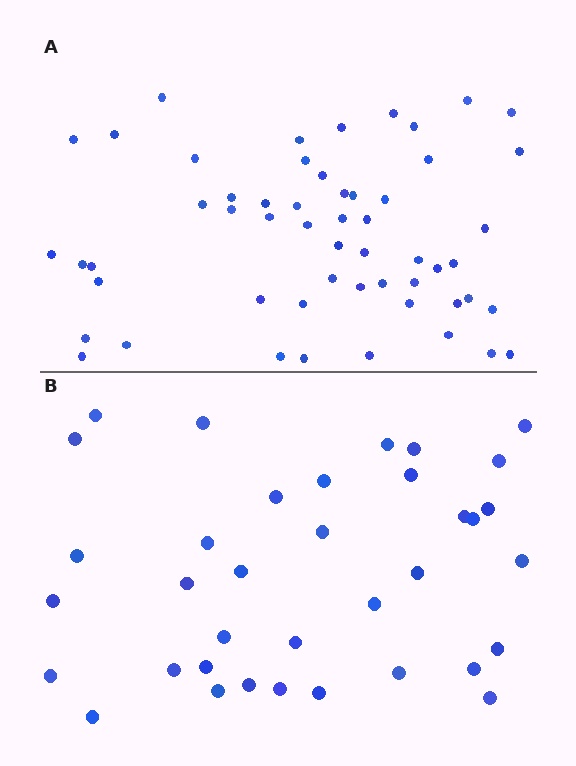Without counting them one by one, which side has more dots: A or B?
Region A (the top region) has more dots.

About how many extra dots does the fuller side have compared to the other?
Region A has approximately 20 more dots than region B.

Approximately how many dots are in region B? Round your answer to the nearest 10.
About 40 dots. (The exact count is 36, which rounds to 40.)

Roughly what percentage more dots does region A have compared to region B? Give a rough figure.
About 55% more.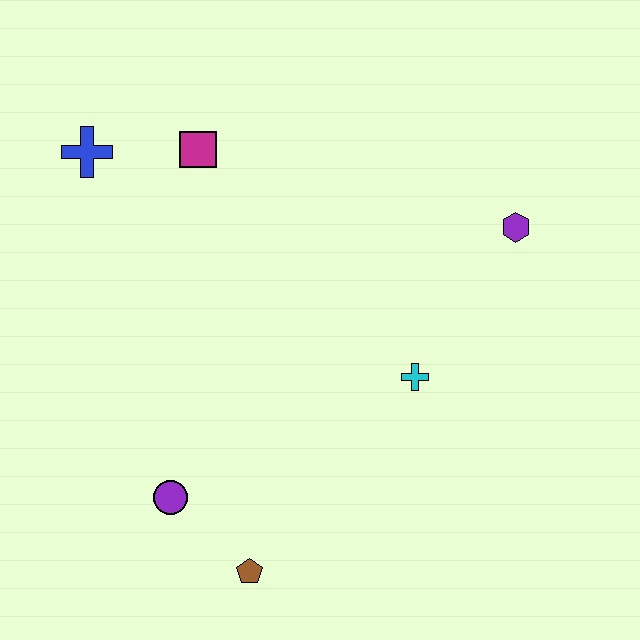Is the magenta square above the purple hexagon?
Yes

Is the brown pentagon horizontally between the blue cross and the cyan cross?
Yes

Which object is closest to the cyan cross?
The purple hexagon is closest to the cyan cross.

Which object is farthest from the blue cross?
The brown pentagon is farthest from the blue cross.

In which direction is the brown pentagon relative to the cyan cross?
The brown pentagon is below the cyan cross.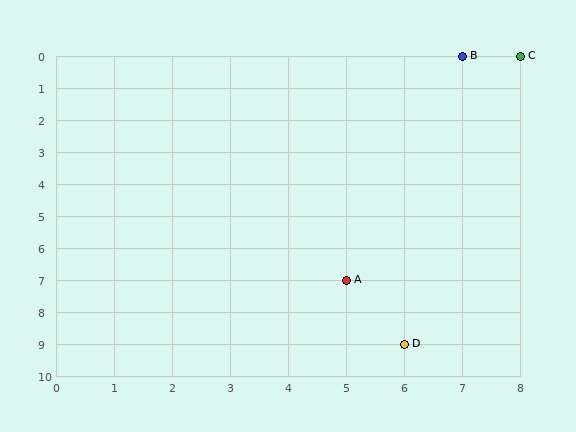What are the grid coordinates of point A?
Point A is at grid coordinates (5, 7).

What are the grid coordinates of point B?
Point B is at grid coordinates (7, 0).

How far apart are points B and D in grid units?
Points B and D are 1 column and 9 rows apart (about 9.1 grid units diagonally).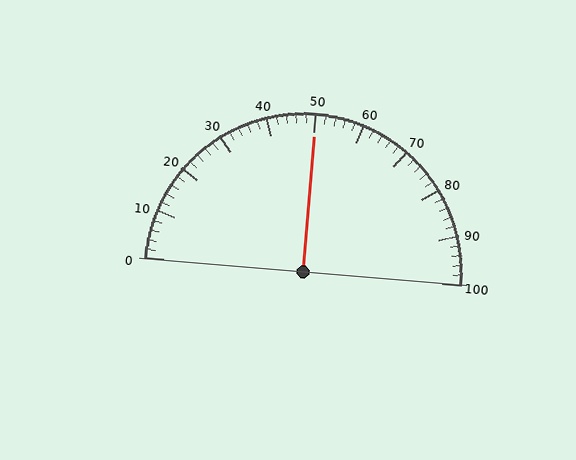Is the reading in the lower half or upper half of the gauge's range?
The reading is in the upper half of the range (0 to 100).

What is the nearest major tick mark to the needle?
The nearest major tick mark is 50.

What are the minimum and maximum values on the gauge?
The gauge ranges from 0 to 100.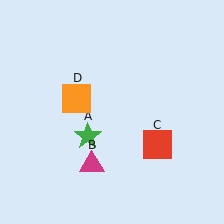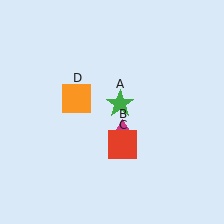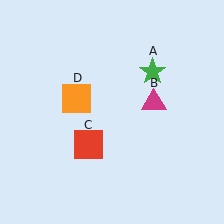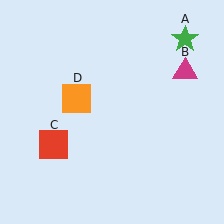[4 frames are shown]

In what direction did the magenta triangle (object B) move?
The magenta triangle (object B) moved up and to the right.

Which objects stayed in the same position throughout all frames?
Orange square (object D) remained stationary.